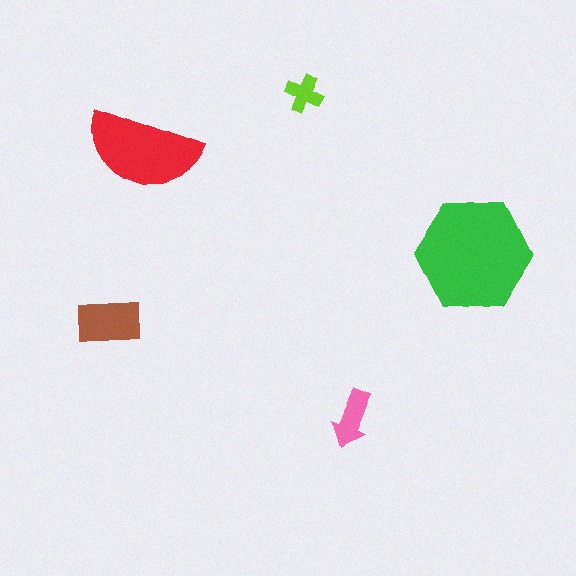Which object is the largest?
The green hexagon.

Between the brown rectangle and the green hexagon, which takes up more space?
The green hexagon.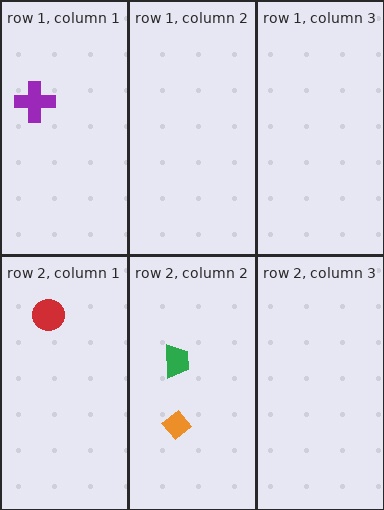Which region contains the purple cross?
The row 1, column 1 region.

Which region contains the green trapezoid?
The row 2, column 2 region.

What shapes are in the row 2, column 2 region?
The green trapezoid, the orange diamond.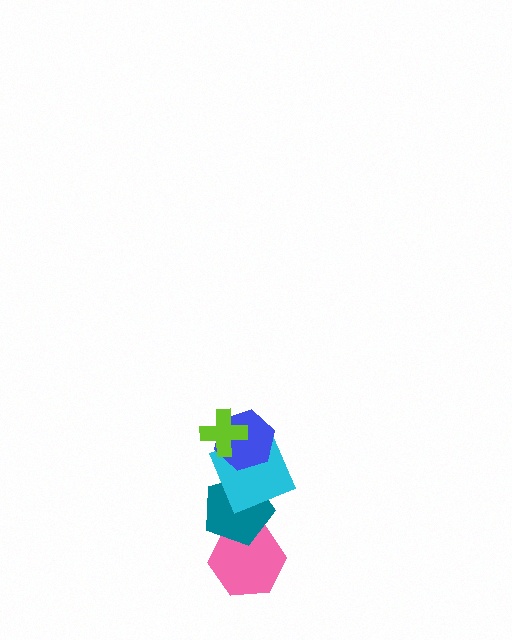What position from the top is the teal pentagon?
The teal pentagon is 4th from the top.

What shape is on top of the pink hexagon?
The teal pentagon is on top of the pink hexagon.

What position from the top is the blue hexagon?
The blue hexagon is 2nd from the top.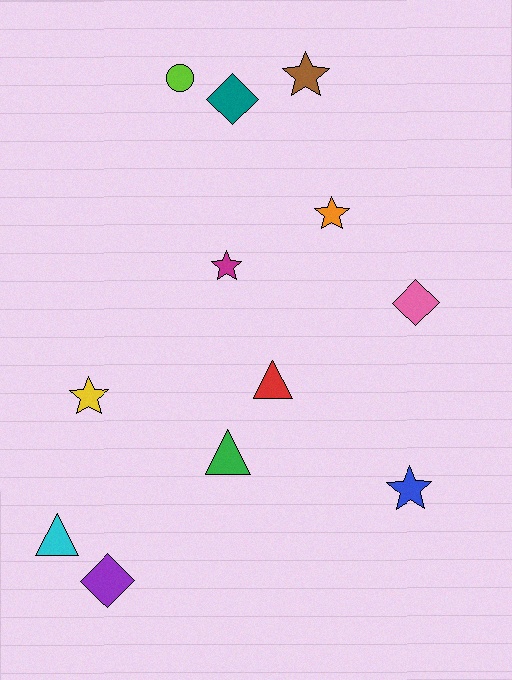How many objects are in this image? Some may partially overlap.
There are 12 objects.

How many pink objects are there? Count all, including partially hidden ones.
There is 1 pink object.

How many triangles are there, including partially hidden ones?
There are 3 triangles.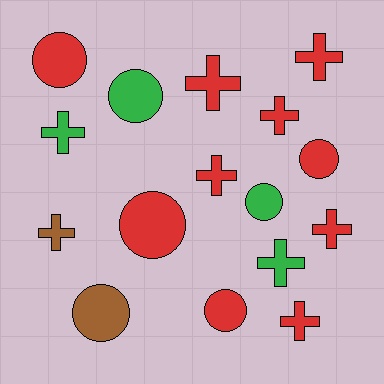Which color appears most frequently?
Red, with 10 objects.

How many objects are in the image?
There are 16 objects.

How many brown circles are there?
There is 1 brown circle.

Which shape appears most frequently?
Cross, with 9 objects.